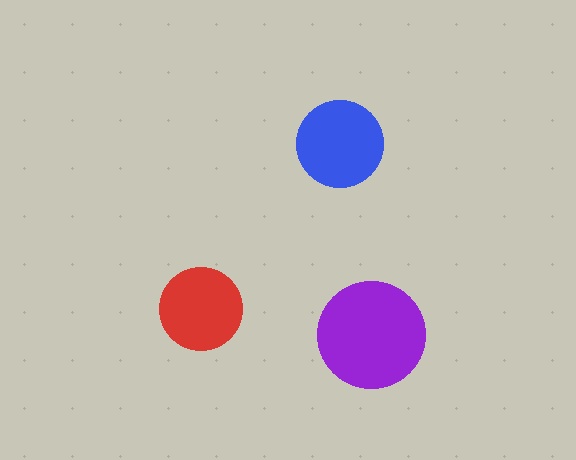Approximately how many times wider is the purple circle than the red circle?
About 1.5 times wider.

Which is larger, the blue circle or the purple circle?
The purple one.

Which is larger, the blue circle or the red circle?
The blue one.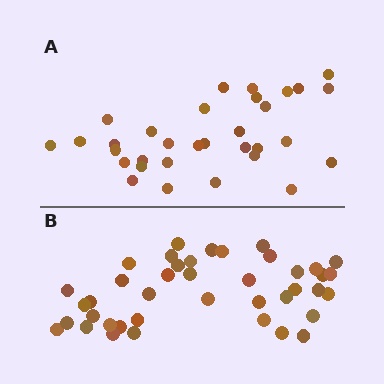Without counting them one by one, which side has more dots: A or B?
Region B (the bottom region) has more dots.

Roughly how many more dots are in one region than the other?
Region B has roughly 8 or so more dots than region A.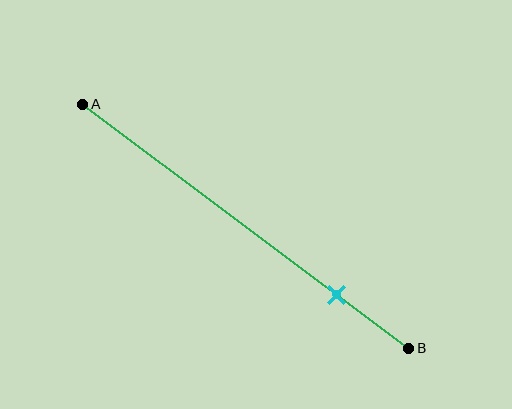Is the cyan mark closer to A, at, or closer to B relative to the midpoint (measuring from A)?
The cyan mark is closer to point B than the midpoint of segment AB.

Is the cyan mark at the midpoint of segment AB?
No, the mark is at about 80% from A, not at the 50% midpoint.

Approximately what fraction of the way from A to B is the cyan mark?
The cyan mark is approximately 80% of the way from A to B.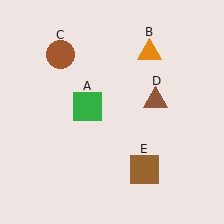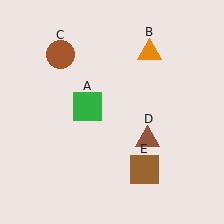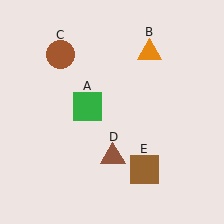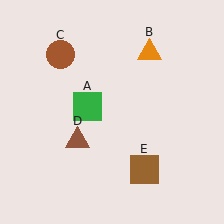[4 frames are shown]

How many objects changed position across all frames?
1 object changed position: brown triangle (object D).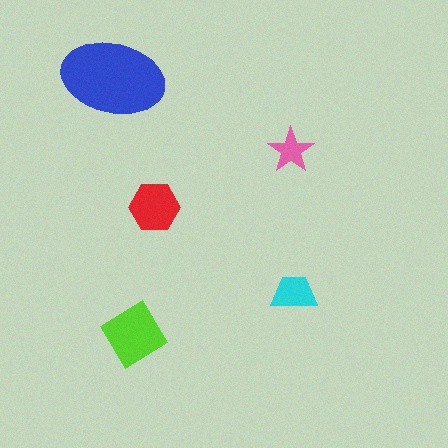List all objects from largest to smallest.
The blue ellipse, the lime diamond, the red hexagon, the cyan trapezoid, the pink star.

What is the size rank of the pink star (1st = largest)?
5th.